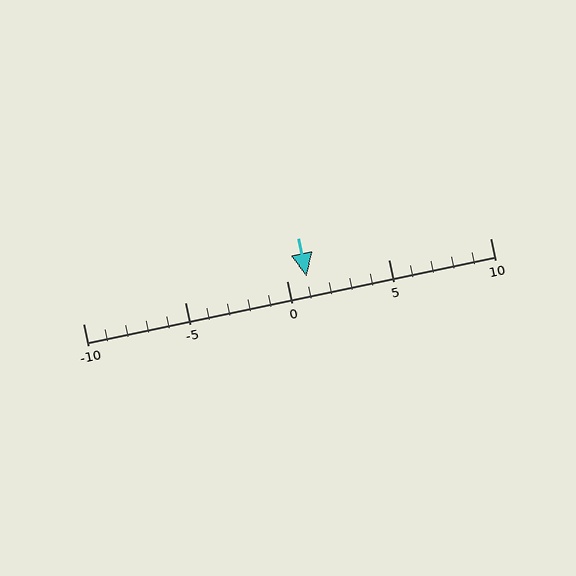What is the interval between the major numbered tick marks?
The major tick marks are spaced 5 units apart.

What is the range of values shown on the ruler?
The ruler shows values from -10 to 10.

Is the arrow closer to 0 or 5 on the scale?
The arrow is closer to 0.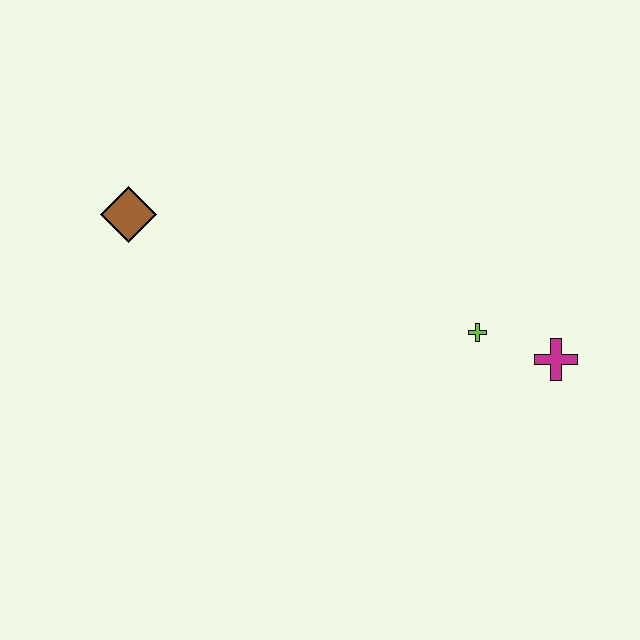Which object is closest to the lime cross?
The magenta cross is closest to the lime cross.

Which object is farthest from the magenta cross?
The brown diamond is farthest from the magenta cross.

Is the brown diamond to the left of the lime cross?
Yes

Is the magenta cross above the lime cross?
No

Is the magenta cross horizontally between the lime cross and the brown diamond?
No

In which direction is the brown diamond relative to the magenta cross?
The brown diamond is to the left of the magenta cross.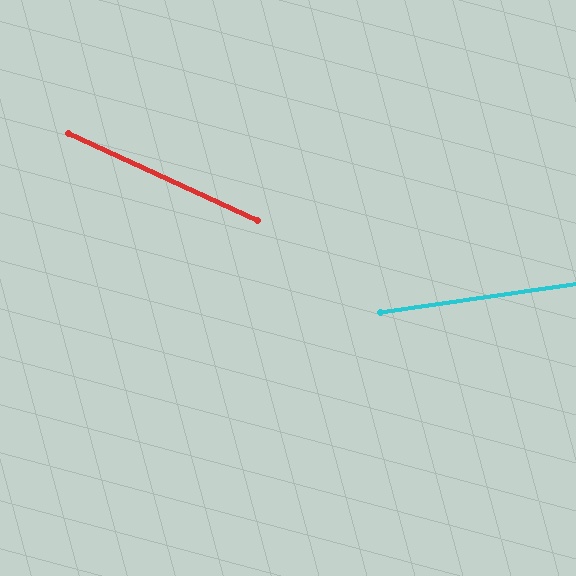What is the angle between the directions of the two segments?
Approximately 33 degrees.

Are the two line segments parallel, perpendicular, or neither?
Neither parallel nor perpendicular — they differ by about 33°.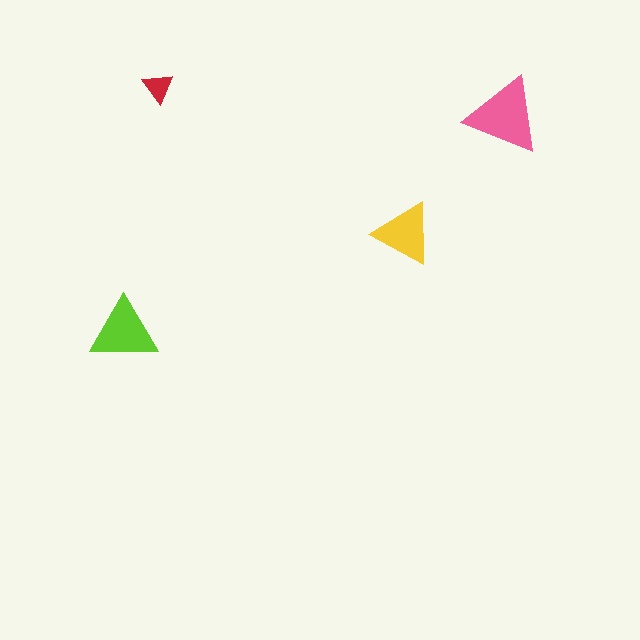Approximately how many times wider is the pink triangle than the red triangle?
About 2.5 times wider.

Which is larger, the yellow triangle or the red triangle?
The yellow one.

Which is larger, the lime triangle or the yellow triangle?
The lime one.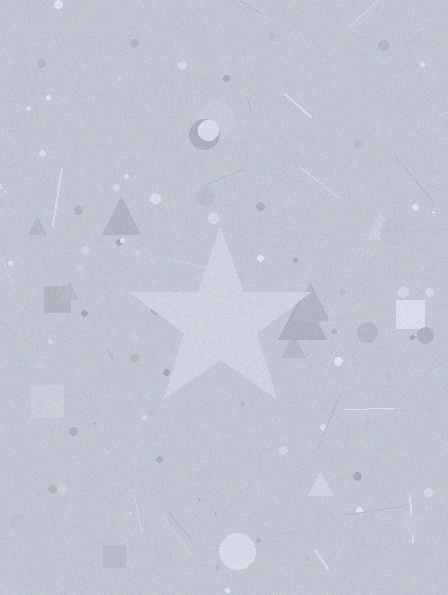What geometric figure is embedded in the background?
A star is embedded in the background.